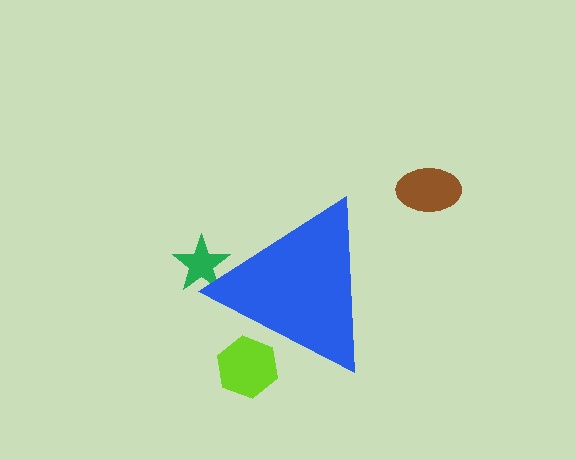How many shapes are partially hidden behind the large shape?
2 shapes are partially hidden.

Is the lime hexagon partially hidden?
Yes, the lime hexagon is partially hidden behind the blue triangle.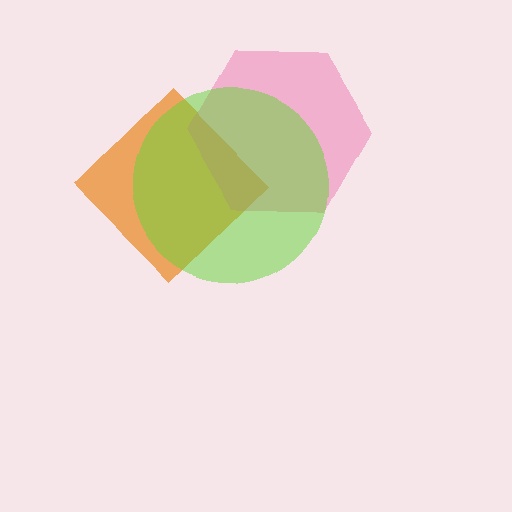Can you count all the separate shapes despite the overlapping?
Yes, there are 3 separate shapes.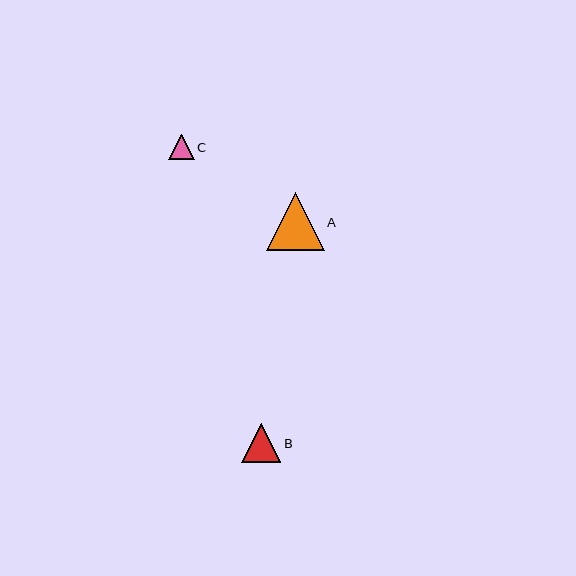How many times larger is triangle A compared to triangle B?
Triangle A is approximately 1.5 times the size of triangle B.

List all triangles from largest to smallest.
From largest to smallest: A, B, C.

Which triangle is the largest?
Triangle A is the largest with a size of approximately 58 pixels.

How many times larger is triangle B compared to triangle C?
Triangle B is approximately 1.5 times the size of triangle C.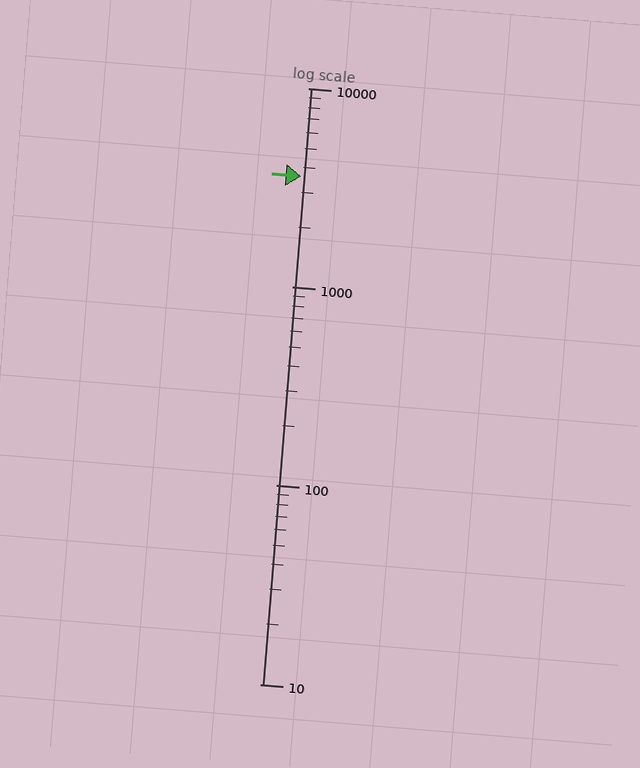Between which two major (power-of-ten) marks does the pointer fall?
The pointer is between 1000 and 10000.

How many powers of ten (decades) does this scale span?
The scale spans 3 decades, from 10 to 10000.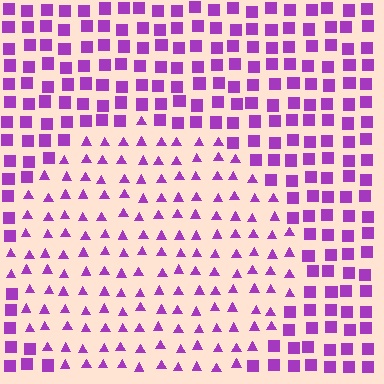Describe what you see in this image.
The image is filled with small purple elements arranged in a uniform grid. A circle-shaped region contains triangles, while the surrounding area contains squares. The boundary is defined purely by the change in element shape.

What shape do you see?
I see a circle.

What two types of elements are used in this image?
The image uses triangles inside the circle region and squares outside it.